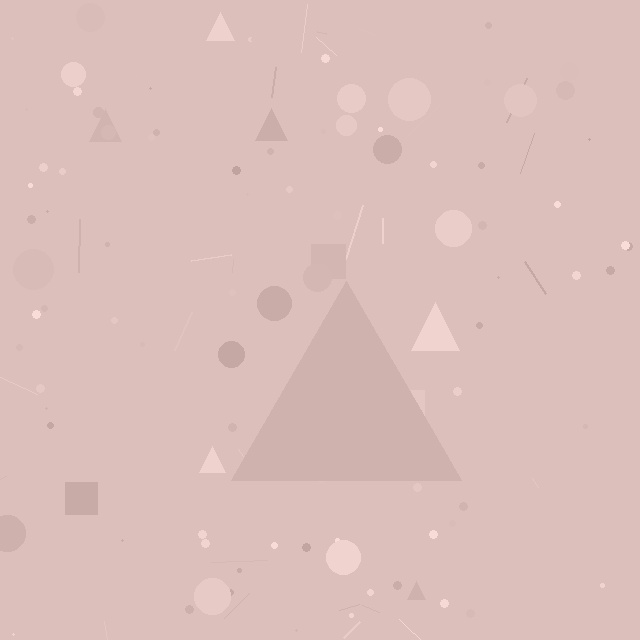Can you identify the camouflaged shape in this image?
The camouflaged shape is a triangle.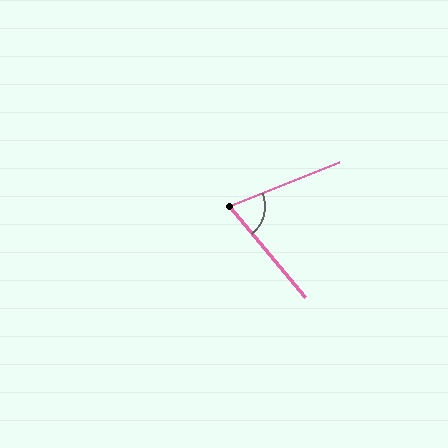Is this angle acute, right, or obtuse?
It is acute.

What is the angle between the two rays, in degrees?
Approximately 72 degrees.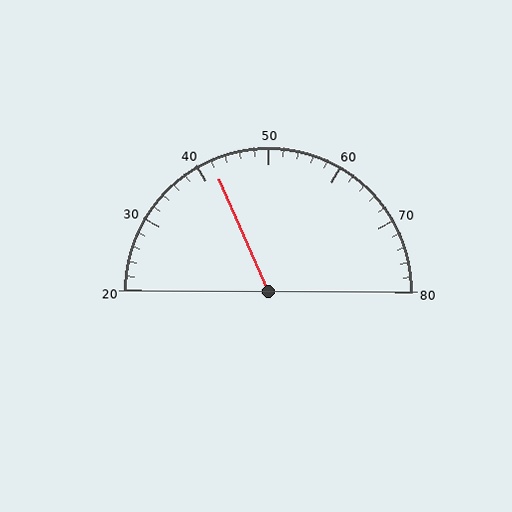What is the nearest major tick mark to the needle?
The nearest major tick mark is 40.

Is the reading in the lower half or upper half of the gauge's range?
The reading is in the lower half of the range (20 to 80).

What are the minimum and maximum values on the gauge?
The gauge ranges from 20 to 80.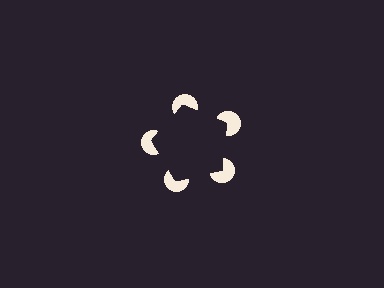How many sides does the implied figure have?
5 sides.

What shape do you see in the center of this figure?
An illusory pentagon — its edges are inferred from the aligned wedge cuts in the pac-man discs, not physically drawn.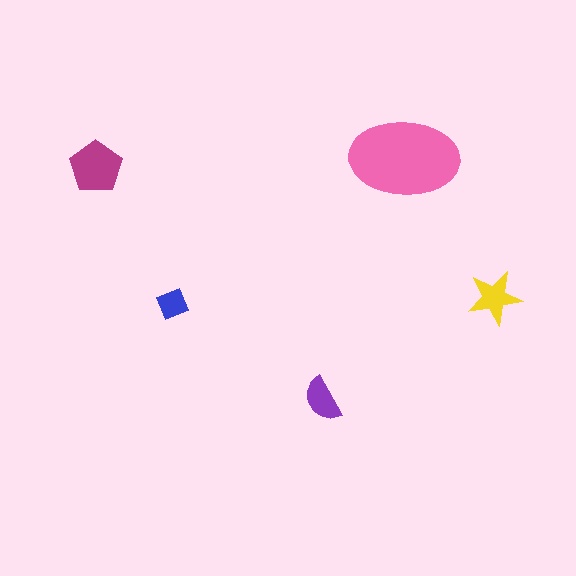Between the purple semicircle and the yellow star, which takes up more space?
The yellow star.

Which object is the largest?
The pink ellipse.